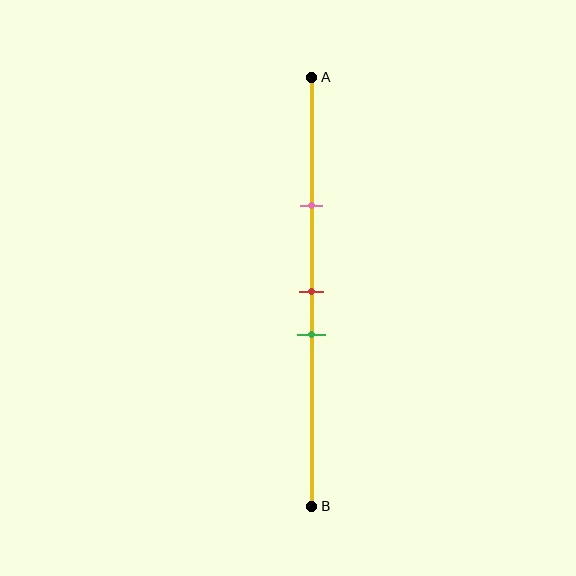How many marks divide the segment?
There are 3 marks dividing the segment.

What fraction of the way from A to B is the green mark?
The green mark is approximately 60% (0.6) of the way from A to B.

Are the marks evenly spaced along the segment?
No, the marks are not evenly spaced.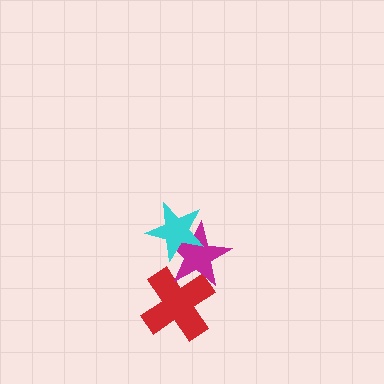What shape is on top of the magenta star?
The cyan star is on top of the magenta star.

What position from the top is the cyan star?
The cyan star is 1st from the top.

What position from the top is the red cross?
The red cross is 3rd from the top.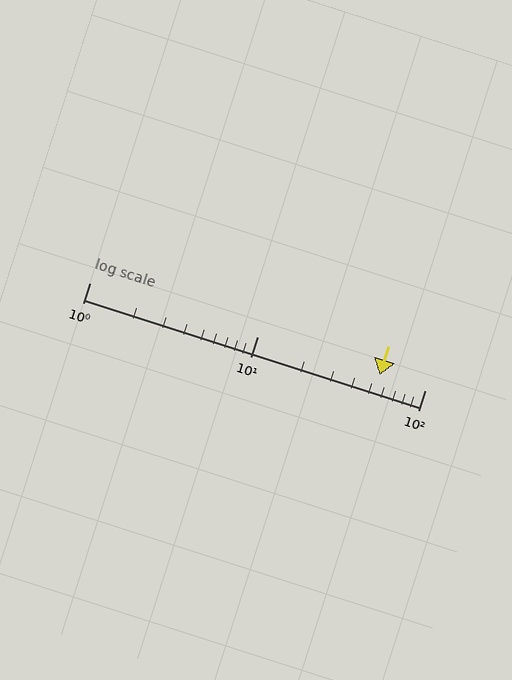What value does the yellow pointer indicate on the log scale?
The pointer indicates approximately 54.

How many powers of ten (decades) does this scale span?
The scale spans 2 decades, from 1 to 100.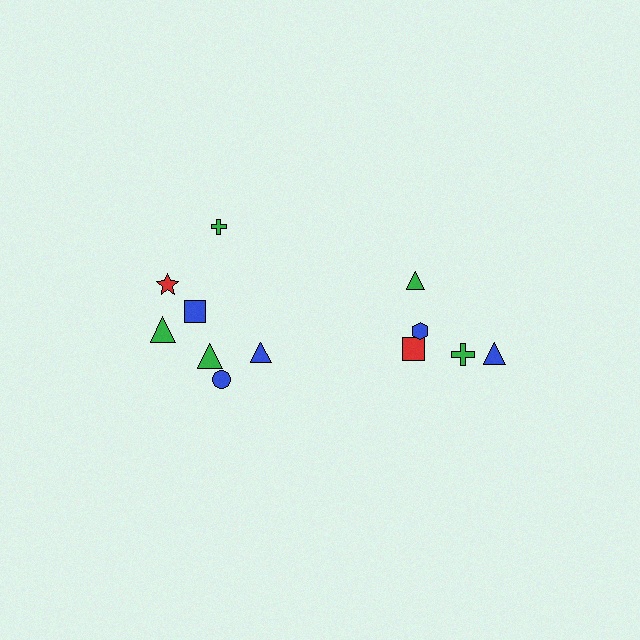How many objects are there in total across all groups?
There are 12 objects.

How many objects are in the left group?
There are 7 objects.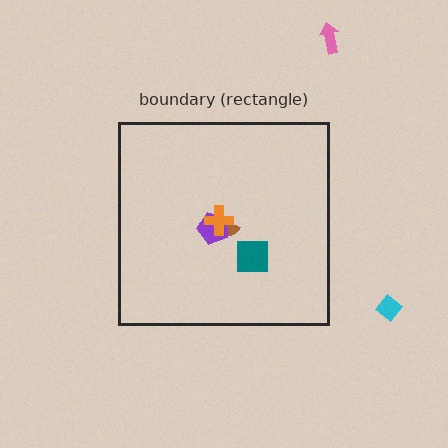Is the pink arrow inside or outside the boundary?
Outside.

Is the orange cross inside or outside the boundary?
Inside.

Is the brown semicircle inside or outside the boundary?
Inside.